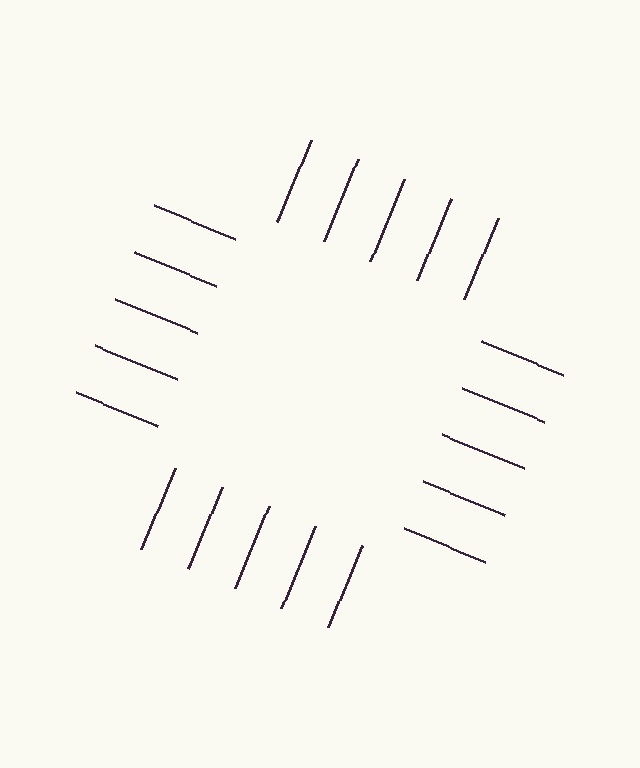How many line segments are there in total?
20 — 5 along each of the 4 edges.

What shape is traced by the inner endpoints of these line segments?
An illusory square — the line segments terminate on its edges but no continuous stroke is drawn.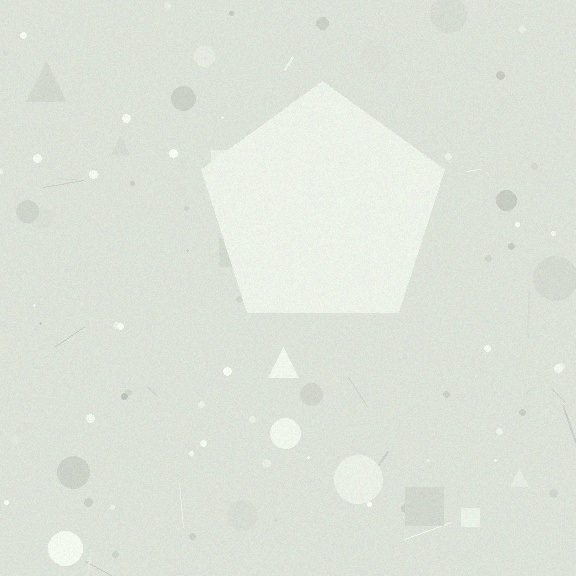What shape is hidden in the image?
A pentagon is hidden in the image.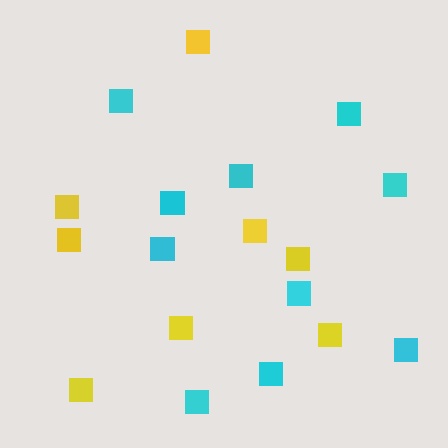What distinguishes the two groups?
There are 2 groups: one group of yellow squares (8) and one group of cyan squares (10).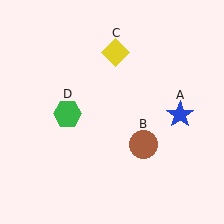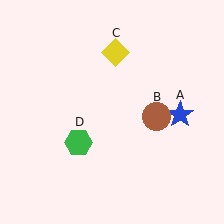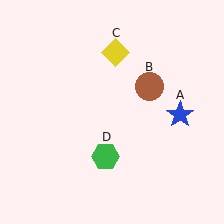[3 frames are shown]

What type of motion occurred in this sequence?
The brown circle (object B), green hexagon (object D) rotated counterclockwise around the center of the scene.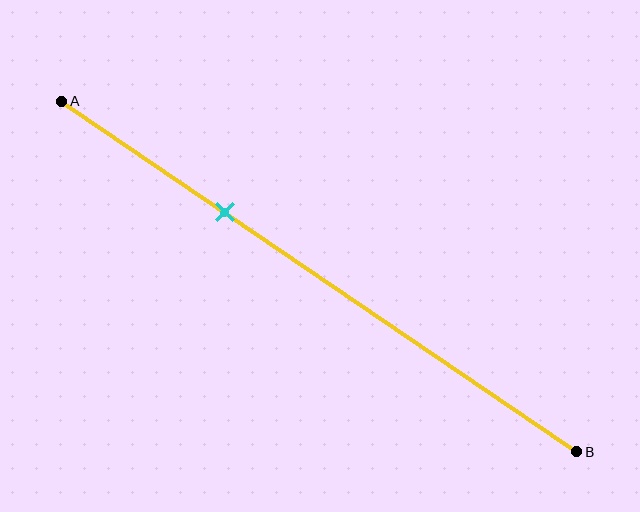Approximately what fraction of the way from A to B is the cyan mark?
The cyan mark is approximately 30% of the way from A to B.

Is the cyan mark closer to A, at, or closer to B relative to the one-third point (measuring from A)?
The cyan mark is approximately at the one-third point of segment AB.